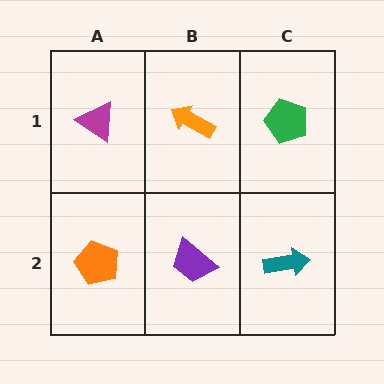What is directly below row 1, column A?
An orange pentagon.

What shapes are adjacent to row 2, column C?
A green pentagon (row 1, column C), a purple trapezoid (row 2, column B).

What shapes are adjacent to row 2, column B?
An orange arrow (row 1, column B), an orange pentagon (row 2, column A), a teal arrow (row 2, column C).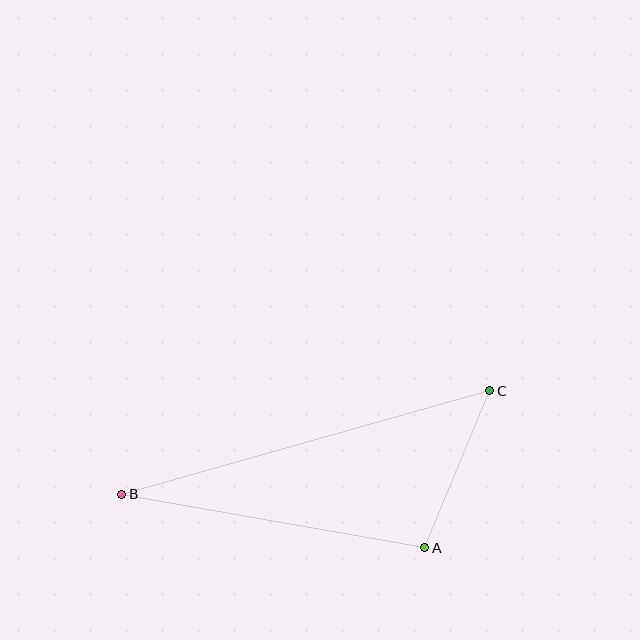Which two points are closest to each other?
Points A and C are closest to each other.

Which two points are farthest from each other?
Points B and C are farthest from each other.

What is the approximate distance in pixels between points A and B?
The distance between A and B is approximately 308 pixels.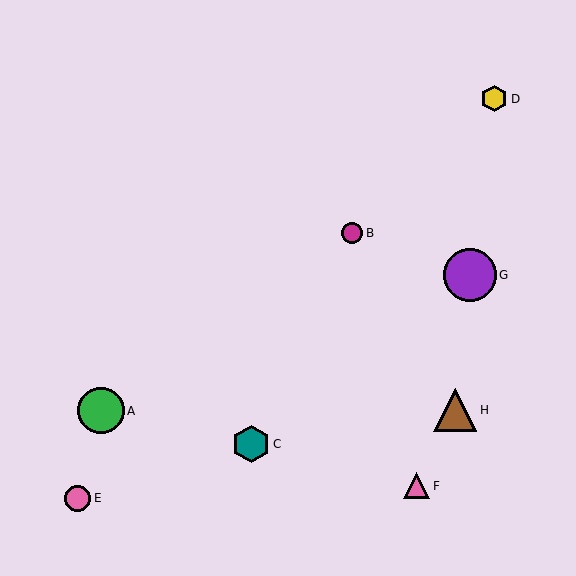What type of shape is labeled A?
Shape A is a green circle.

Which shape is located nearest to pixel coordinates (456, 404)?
The brown triangle (labeled H) at (455, 410) is nearest to that location.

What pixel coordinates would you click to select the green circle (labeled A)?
Click at (101, 411) to select the green circle A.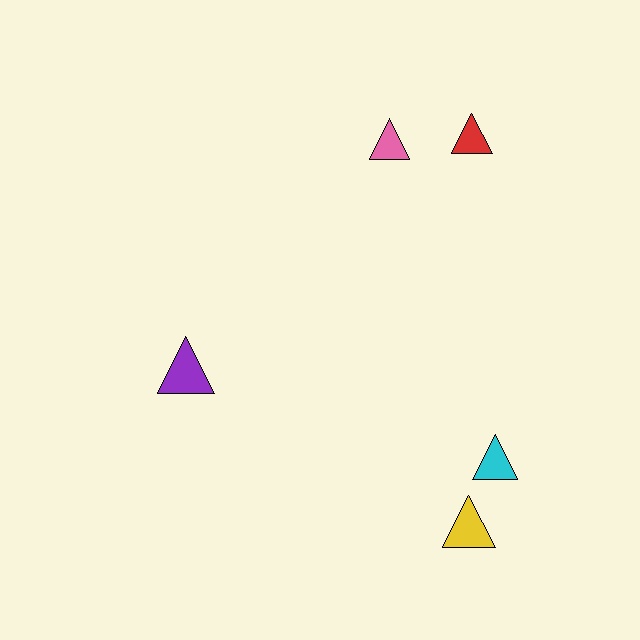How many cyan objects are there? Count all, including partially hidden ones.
There is 1 cyan object.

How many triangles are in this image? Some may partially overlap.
There are 5 triangles.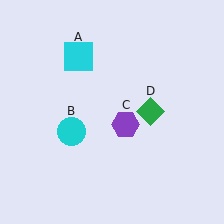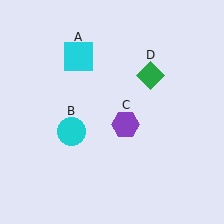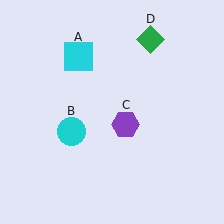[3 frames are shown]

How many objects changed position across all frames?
1 object changed position: green diamond (object D).